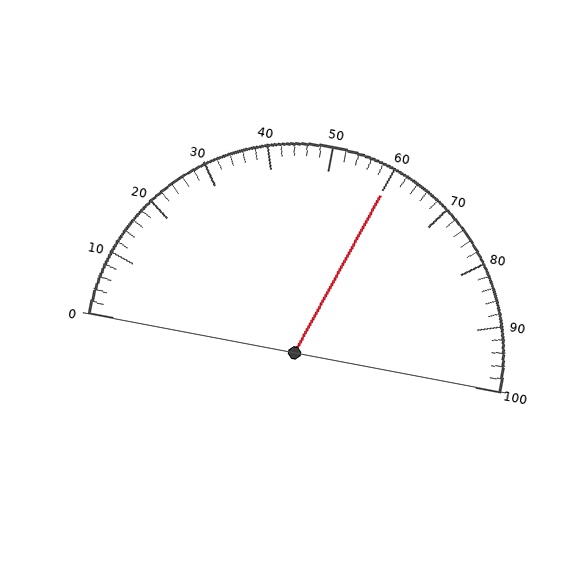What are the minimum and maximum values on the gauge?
The gauge ranges from 0 to 100.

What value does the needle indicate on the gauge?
The needle indicates approximately 60.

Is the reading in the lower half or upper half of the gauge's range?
The reading is in the upper half of the range (0 to 100).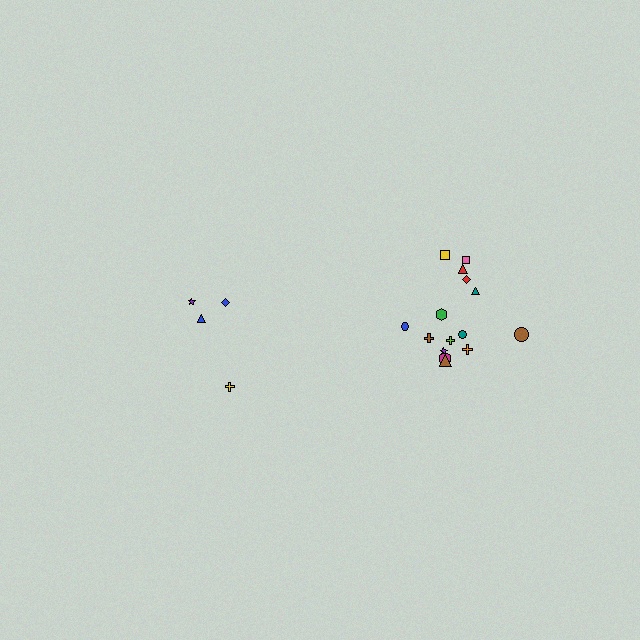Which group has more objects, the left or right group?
The right group.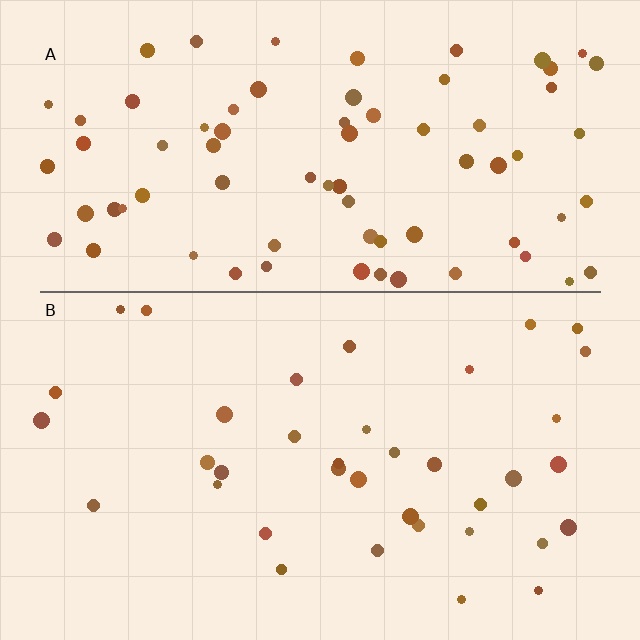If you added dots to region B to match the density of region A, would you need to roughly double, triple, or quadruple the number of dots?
Approximately double.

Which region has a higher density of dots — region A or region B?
A (the top).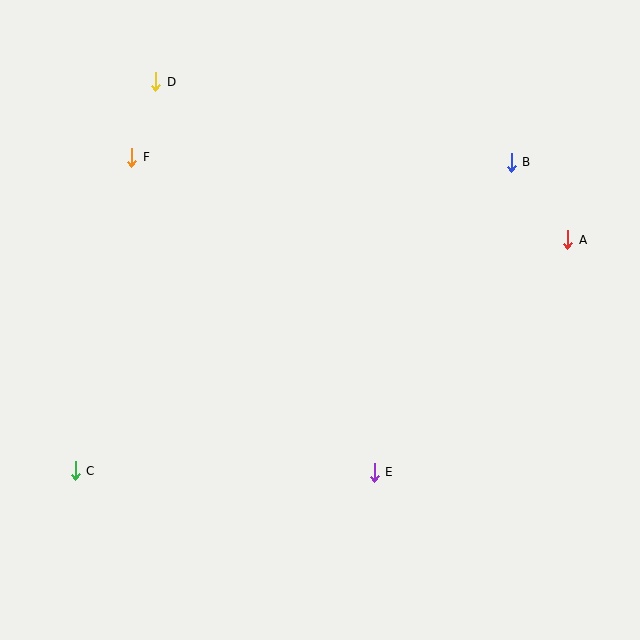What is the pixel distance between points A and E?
The distance between A and E is 303 pixels.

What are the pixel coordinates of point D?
Point D is at (156, 82).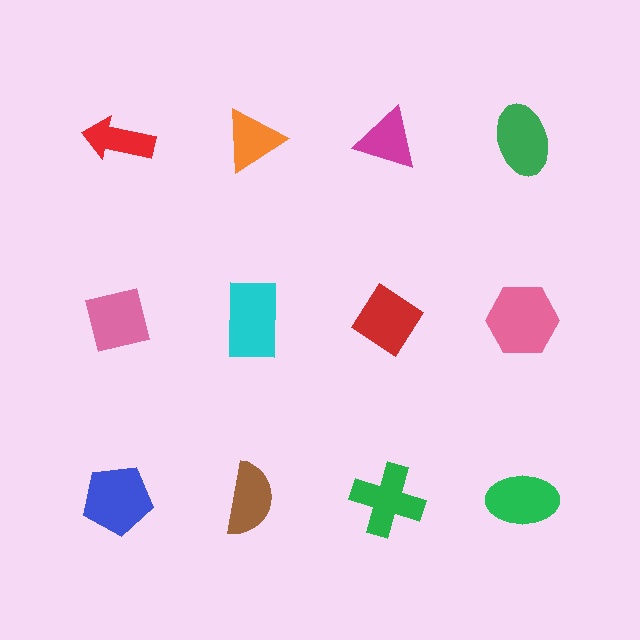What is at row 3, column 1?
A blue pentagon.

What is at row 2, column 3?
A red diamond.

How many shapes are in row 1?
4 shapes.